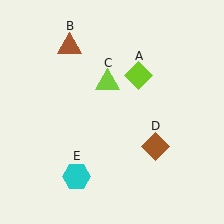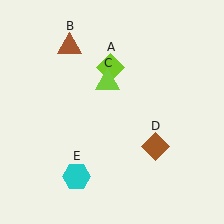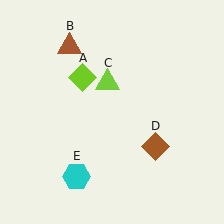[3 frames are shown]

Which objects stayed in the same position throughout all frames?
Brown triangle (object B) and lime triangle (object C) and brown diamond (object D) and cyan hexagon (object E) remained stationary.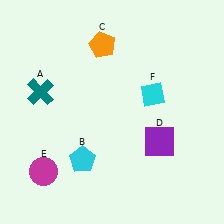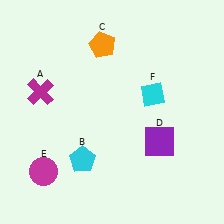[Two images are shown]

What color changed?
The cross (A) changed from teal in Image 1 to magenta in Image 2.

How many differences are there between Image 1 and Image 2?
There is 1 difference between the two images.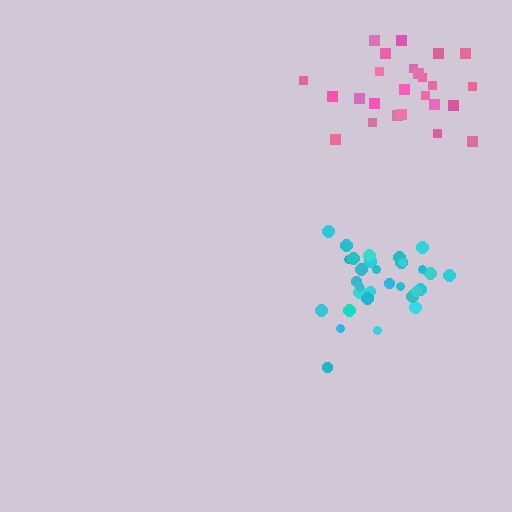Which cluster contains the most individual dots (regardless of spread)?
Cyan (32).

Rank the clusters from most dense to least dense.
cyan, pink.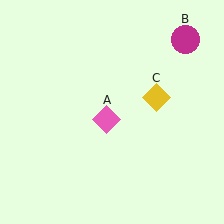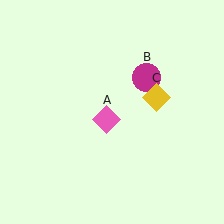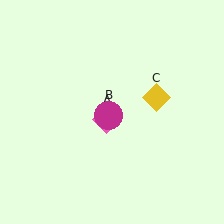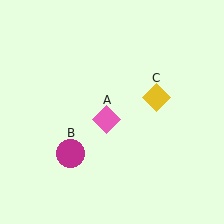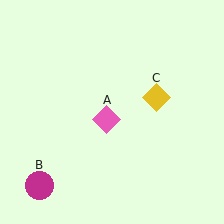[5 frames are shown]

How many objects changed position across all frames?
1 object changed position: magenta circle (object B).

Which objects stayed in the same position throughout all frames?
Pink diamond (object A) and yellow diamond (object C) remained stationary.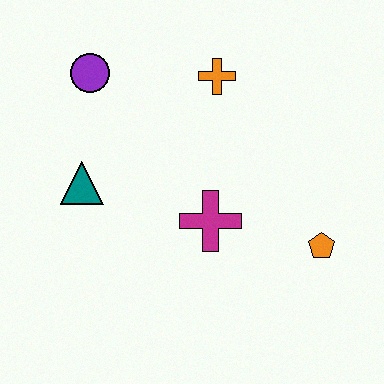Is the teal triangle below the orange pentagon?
No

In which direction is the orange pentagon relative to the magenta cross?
The orange pentagon is to the right of the magenta cross.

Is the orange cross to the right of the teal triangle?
Yes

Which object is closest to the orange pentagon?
The magenta cross is closest to the orange pentagon.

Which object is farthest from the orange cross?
The orange pentagon is farthest from the orange cross.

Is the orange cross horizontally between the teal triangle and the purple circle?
No